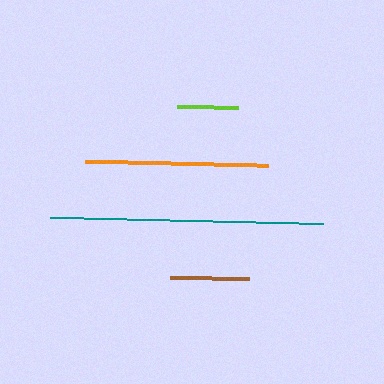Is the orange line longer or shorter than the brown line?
The orange line is longer than the brown line.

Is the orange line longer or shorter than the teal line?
The teal line is longer than the orange line.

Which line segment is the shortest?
The lime line is the shortest at approximately 61 pixels.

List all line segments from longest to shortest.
From longest to shortest: teal, orange, brown, lime.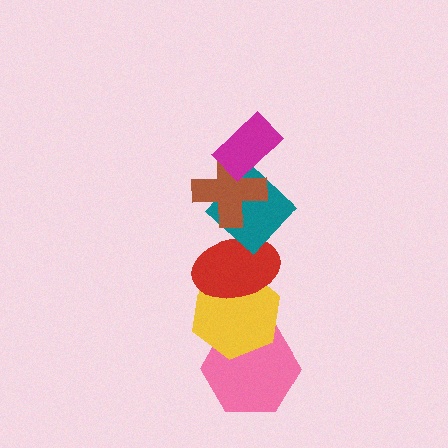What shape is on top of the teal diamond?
The brown cross is on top of the teal diamond.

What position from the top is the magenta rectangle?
The magenta rectangle is 1st from the top.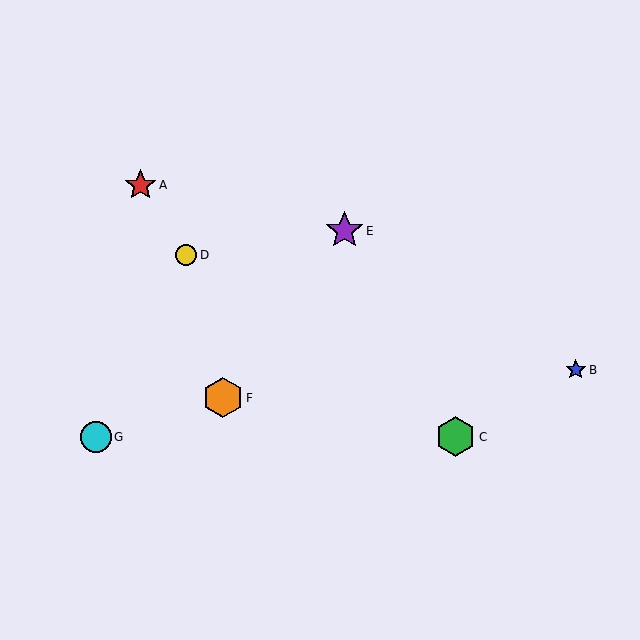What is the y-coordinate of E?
Object E is at y≈231.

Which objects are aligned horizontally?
Objects C, G are aligned horizontally.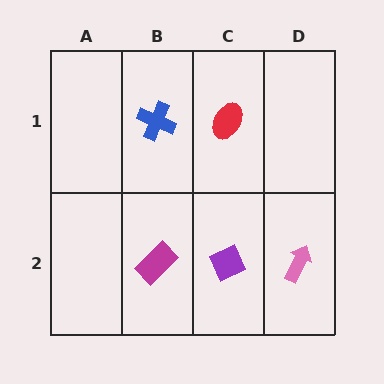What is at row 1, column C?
A red ellipse.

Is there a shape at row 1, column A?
No, that cell is empty.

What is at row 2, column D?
A pink arrow.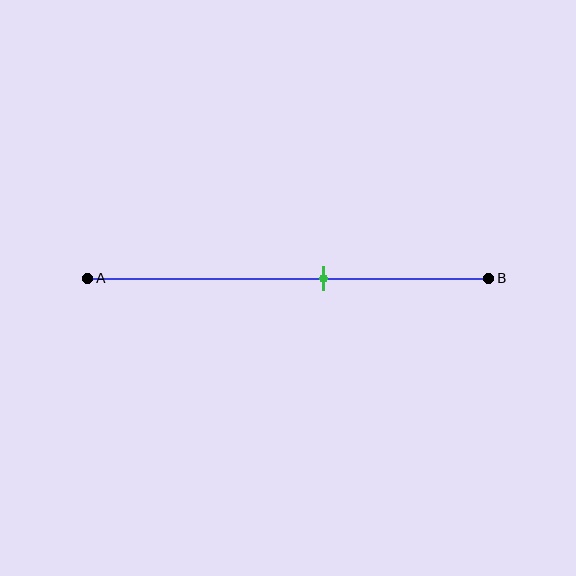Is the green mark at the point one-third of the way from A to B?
No, the mark is at about 60% from A, not at the 33% one-third point.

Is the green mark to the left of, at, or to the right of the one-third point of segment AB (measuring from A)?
The green mark is to the right of the one-third point of segment AB.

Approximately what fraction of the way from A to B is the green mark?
The green mark is approximately 60% of the way from A to B.